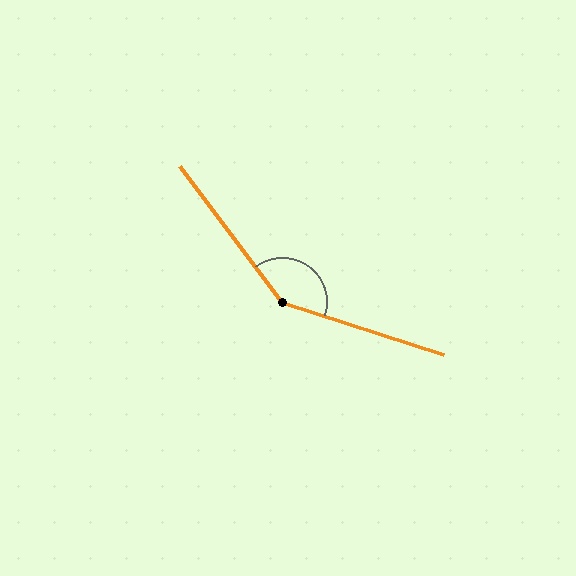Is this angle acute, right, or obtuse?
It is obtuse.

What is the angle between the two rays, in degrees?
Approximately 145 degrees.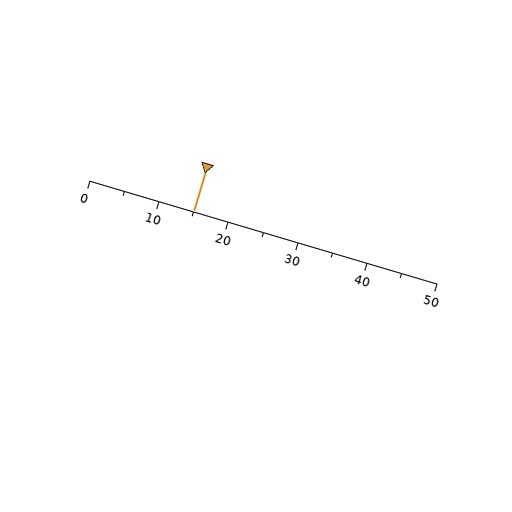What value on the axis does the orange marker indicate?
The marker indicates approximately 15.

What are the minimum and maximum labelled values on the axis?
The axis runs from 0 to 50.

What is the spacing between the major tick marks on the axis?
The major ticks are spaced 10 apart.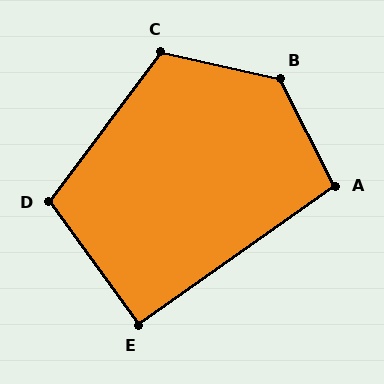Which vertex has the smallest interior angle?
E, at approximately 91 degrees.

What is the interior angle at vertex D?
Approximately 107 degrees (obtuse).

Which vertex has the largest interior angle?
B, at approximately 130 degrees.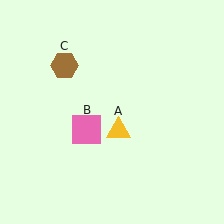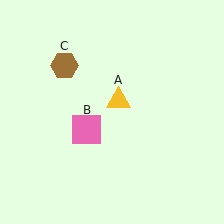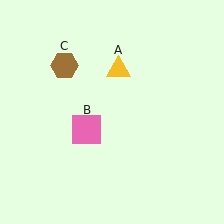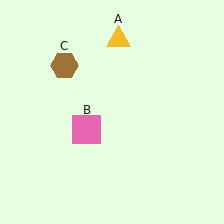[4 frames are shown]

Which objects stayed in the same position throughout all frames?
Pink square (object B) and brown hexagon (object C) remained stationary.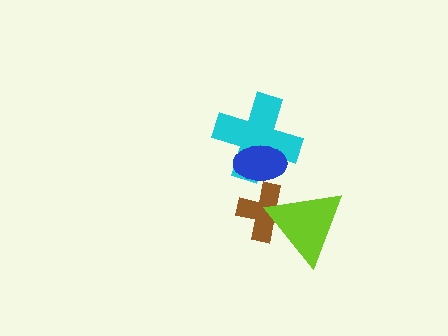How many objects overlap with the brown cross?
2 objects overlap with the brown cross.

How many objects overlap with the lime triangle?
1 object overlaps with the lime triangle.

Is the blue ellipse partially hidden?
No, no other shape covers it.